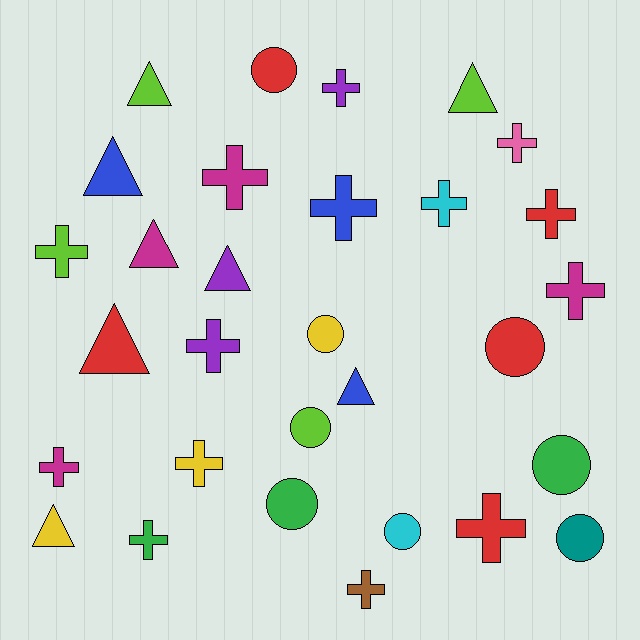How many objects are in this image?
There are 30 objects.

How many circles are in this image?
There are 8 circles.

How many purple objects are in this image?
There are 3 purple objects.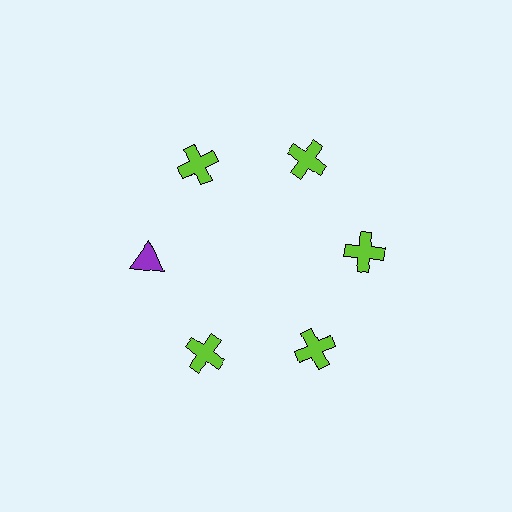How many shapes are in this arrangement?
There are 6 shapes arranged in a ring pattern.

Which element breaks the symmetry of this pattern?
The purple triangle at roughly the 9 o'clock position breaks the symmetry. All other shapes are lime crosses.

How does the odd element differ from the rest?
It differs in both color (purple instead of lime) and shape (triangle instead of cross).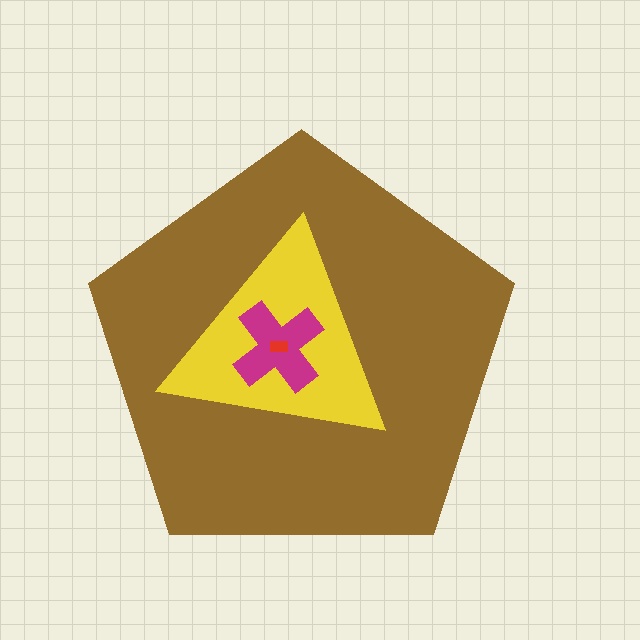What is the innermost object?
The red rectangle.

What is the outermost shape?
The brown pentagon.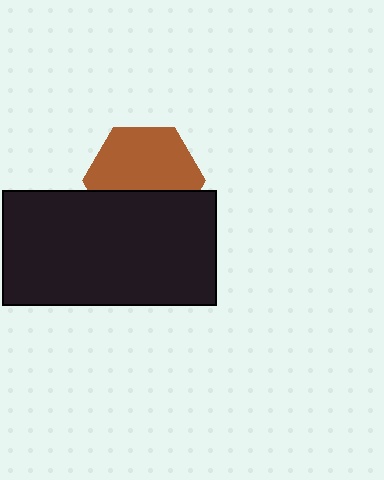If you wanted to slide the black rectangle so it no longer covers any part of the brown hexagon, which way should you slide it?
Slide it down — that is the most direct way to separate the two shapes.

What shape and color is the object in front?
The object in front is a black rectangle.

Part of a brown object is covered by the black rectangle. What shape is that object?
It is a hexagon.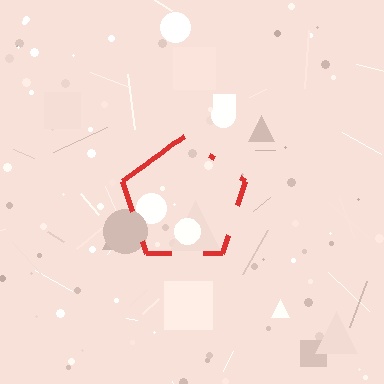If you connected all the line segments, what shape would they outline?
They would outline a pentagon.